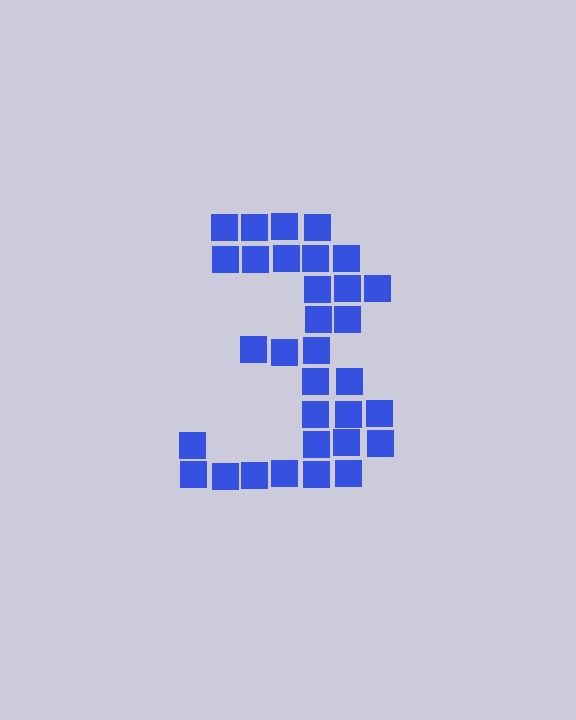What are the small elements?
The small elements are squares.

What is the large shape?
The large shape is the digit 3.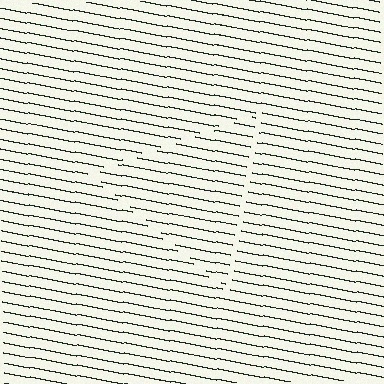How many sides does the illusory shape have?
3 sides — the line-ends trace a triangle.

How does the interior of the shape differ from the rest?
The interior of the shape contains the same grating, shifted by half a period — the contour is defined by the phase discontinuity where line-ends from the inner and outer gratings abut.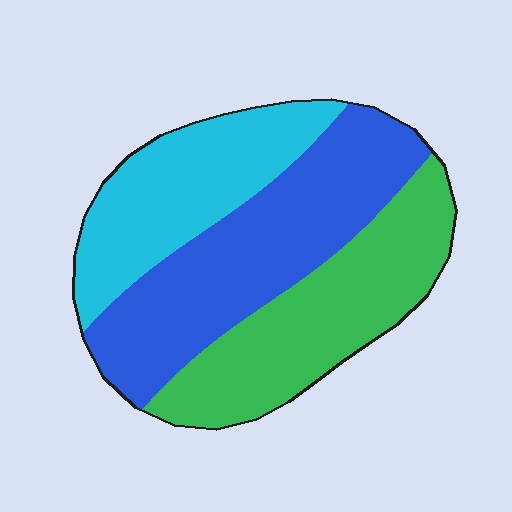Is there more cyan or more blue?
Blue.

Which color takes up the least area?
Cyan, at roughly 25%.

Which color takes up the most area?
Blue, at roughly 40%.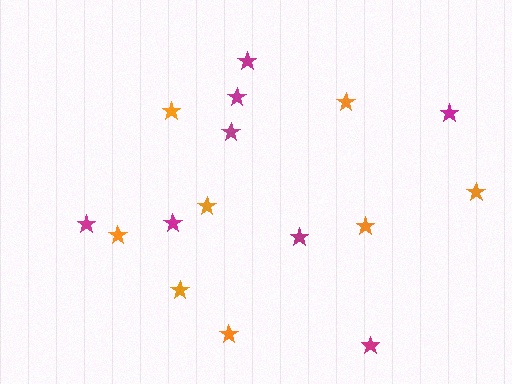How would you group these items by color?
There are 2 groups: one group of orange stars (8) and one group of magenta stars (8).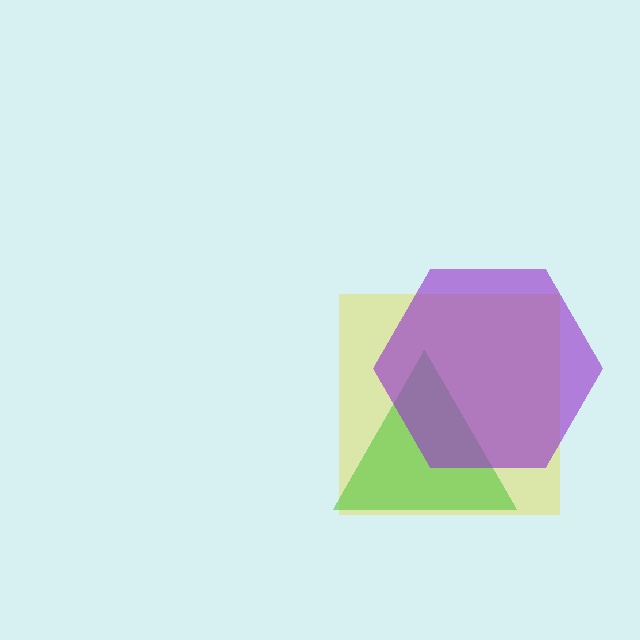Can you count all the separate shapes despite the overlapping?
Yes, there are 3 separate shapes.